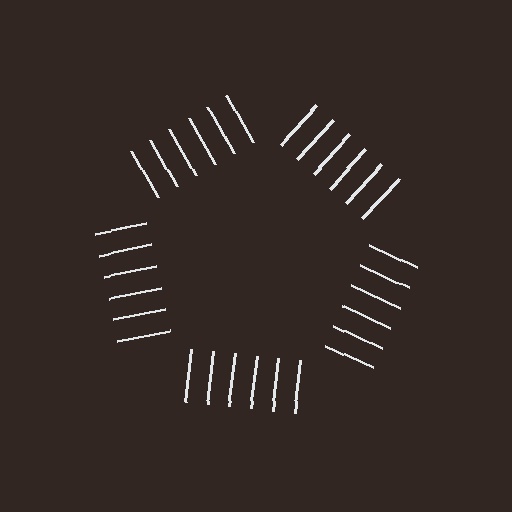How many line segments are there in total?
30 — 6 along each of the 5 edges.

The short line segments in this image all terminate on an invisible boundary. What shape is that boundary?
An illusory pentagon — the line segments terminate on its edges but no continuous stroke is drawn.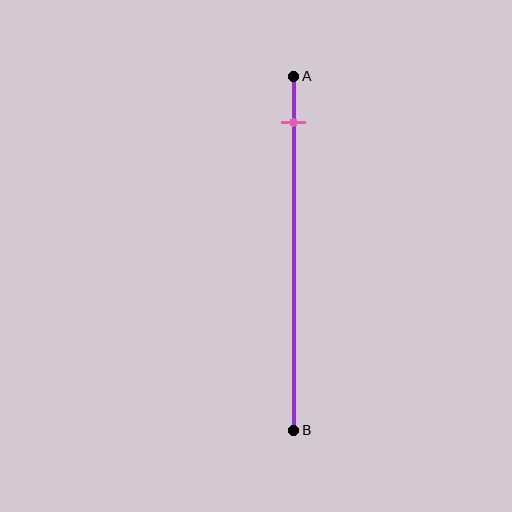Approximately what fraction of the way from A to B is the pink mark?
The pink mark is approximately 15% of the way from A to B.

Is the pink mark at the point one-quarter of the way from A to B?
No, the mark is at about 15% from A, not at the 25% one-quarter point.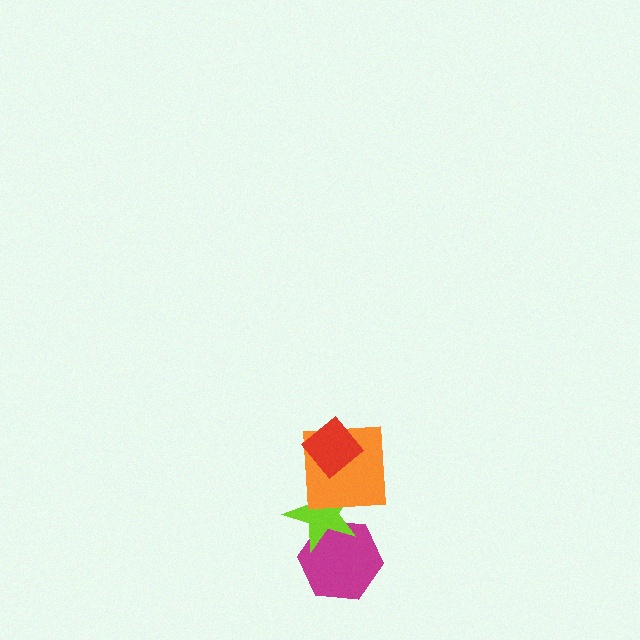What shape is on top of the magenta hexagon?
The lime star is on top of the magenta hexagon.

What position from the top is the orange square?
The orange square is 2nd from the top.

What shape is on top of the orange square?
The red diamond is on top of the orange square.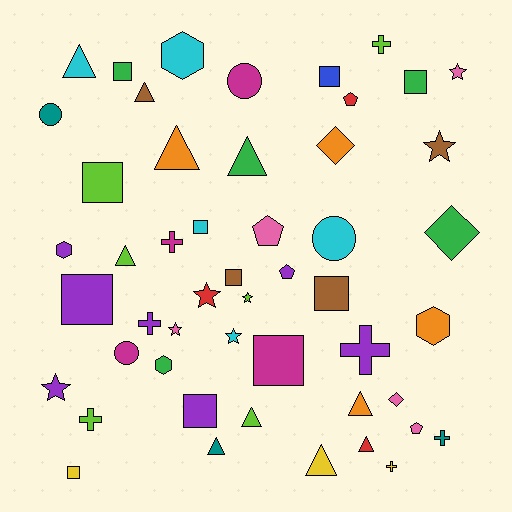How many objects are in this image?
There are 50 objects.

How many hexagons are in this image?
There are 4 hexagons.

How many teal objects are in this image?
There are 3 teal objects.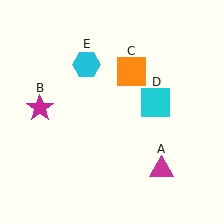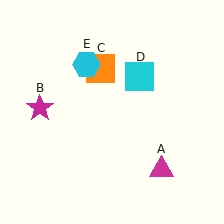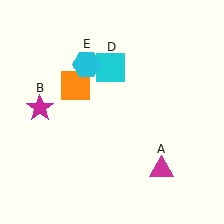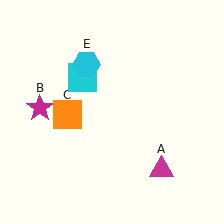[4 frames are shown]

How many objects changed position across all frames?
2 objects changed position: orange square (object C), cyan square (object D).